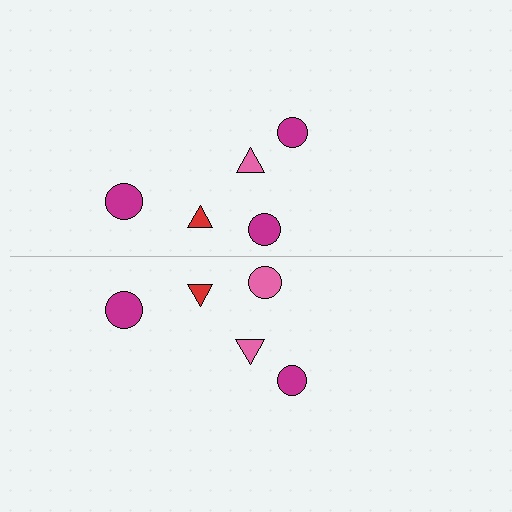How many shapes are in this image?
There are 10 shapes in this image.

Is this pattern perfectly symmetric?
No, the pattern is not perfectly symmetric. The pink circle on the bottom side breaks the symmetry — its mirror counterpart is magenta.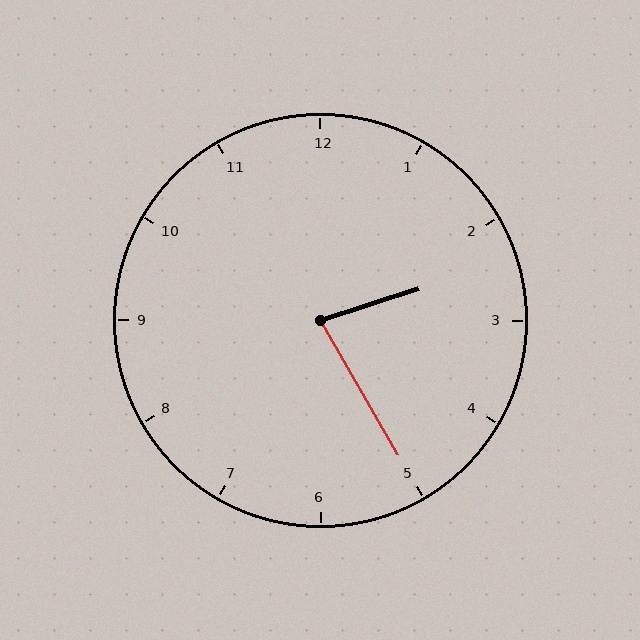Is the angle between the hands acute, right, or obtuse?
It is acute.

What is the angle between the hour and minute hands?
Approximately 78 degrees.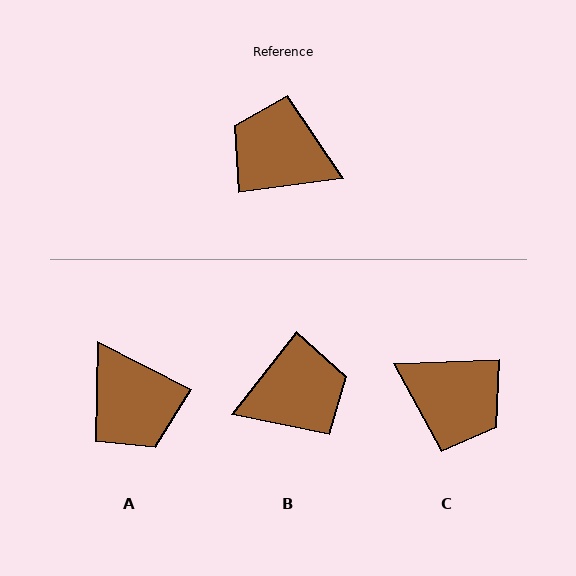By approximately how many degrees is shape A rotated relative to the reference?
Approximately 145 degrees counter-clockwise.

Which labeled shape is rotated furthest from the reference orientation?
C, about 174 degrees away.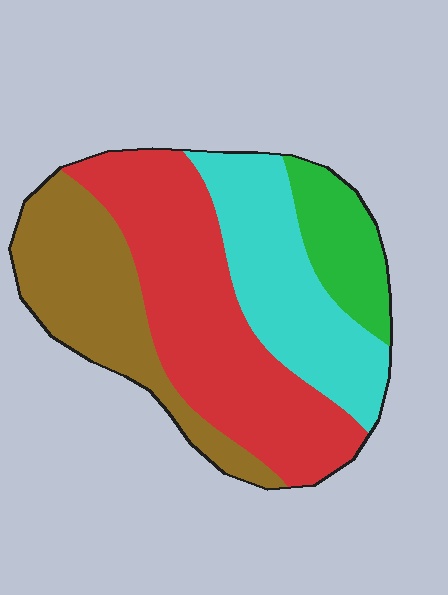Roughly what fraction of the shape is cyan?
Cyan takes up about one quarter (1/4) of the shape.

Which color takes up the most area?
Red, at roughly 40%.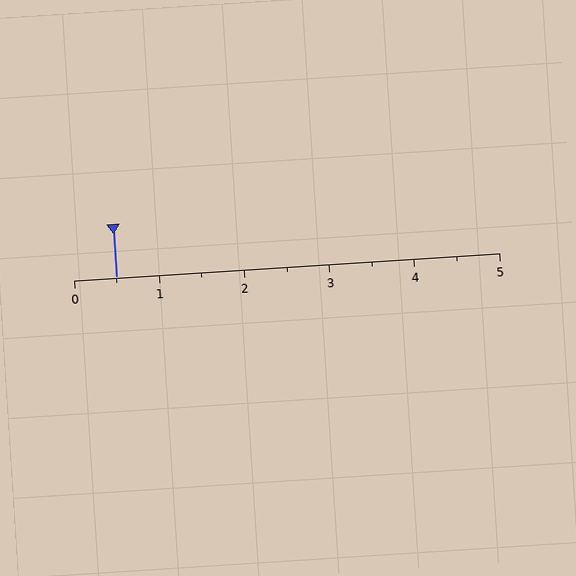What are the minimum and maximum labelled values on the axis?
The axis runs from 0 to 5.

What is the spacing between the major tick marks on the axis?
The major ticks are spaced 1 apart.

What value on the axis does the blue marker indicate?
The marker indicates approximately 0.5.